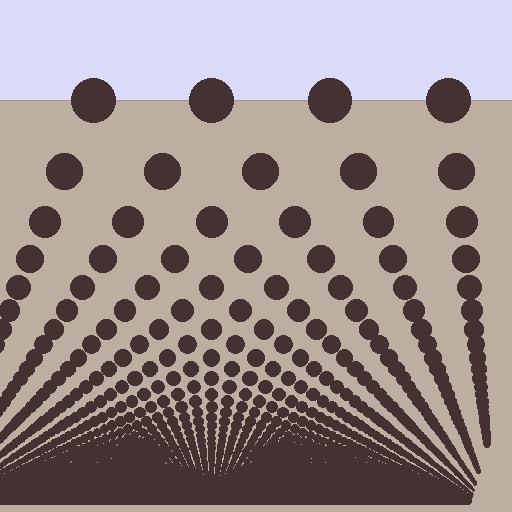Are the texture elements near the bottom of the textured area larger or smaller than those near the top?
Smaller. The gradient is inverted — elements near the bottom are smaller and denser.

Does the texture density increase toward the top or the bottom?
Density increases toward the bottom.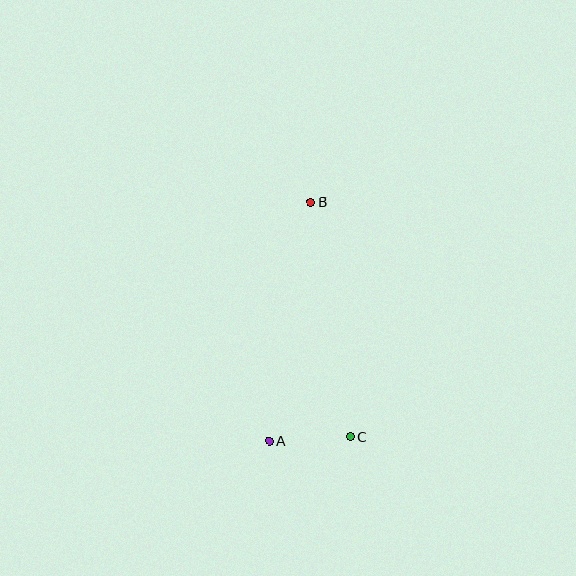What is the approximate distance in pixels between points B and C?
The distance between B and C is approximately 238 pixels.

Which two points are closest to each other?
Points A and C are closest to each other.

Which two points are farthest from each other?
Points A and B are farthest from each other.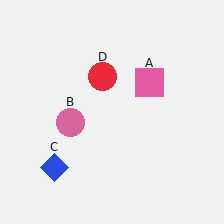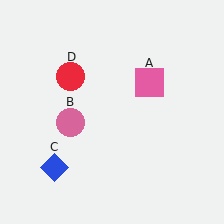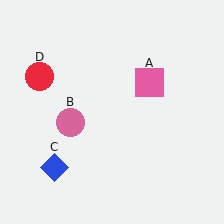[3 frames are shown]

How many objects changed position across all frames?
1 object changed position: red circle (object D).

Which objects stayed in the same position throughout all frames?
Pink square (object A) and pink circle (object B) and blue diamond (object C) remained stationary.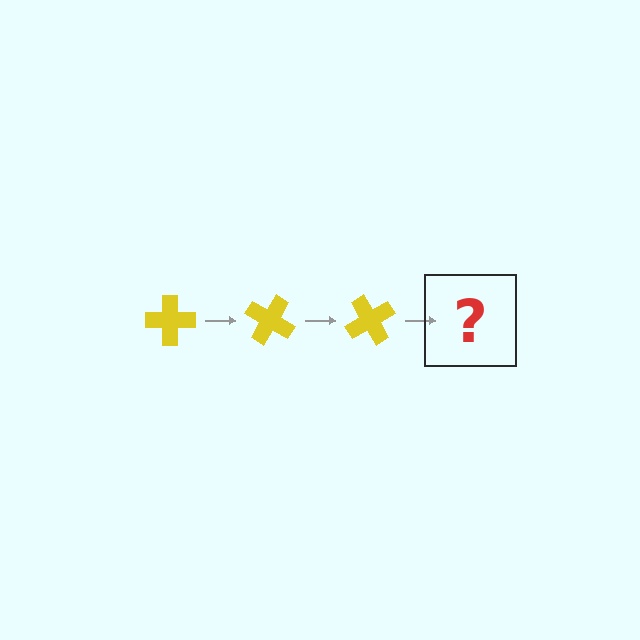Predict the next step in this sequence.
The next step is a yellow cross rotated 90 degrees.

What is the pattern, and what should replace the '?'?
The pattern is that the cross rotates 30 degrees each step. The '?' should be a yellow cross rotated 90 degrees.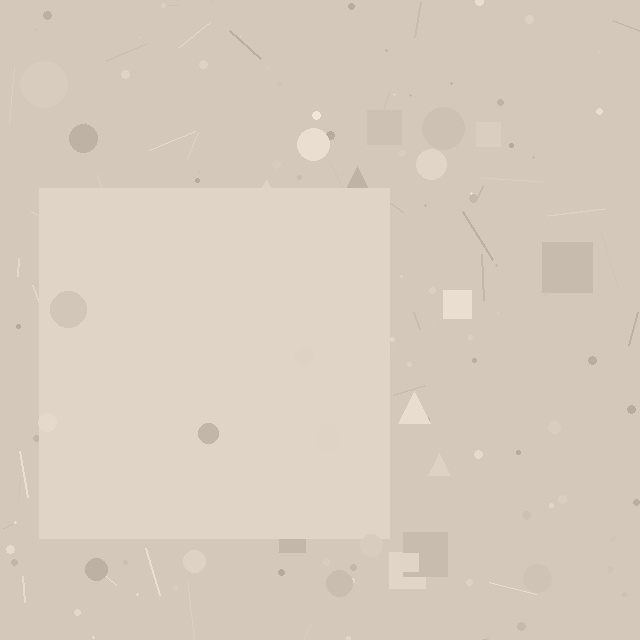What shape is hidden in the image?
A square is hidden in the image.